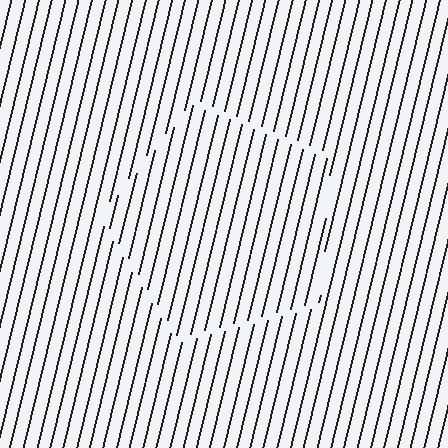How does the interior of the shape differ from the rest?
The interior of the shape contains the same grating, shifted by half a period — the contour is defined by the phase discontinuity where line-ends from the inner and outer gratings abut.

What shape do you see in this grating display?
An illusory pentagon. The interior of the shape contains the same grating, shifted by half a period — the contour is defined by the phase discontinuity where line-ends from the inner and outer gratings abut.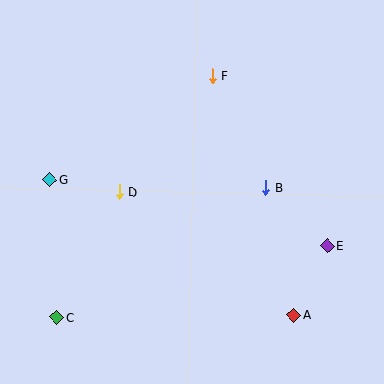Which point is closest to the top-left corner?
Point G is closest to the top-left corner.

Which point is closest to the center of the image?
Point D at (119, 192) is closest to the center.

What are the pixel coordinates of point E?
Point E is at (327, 246).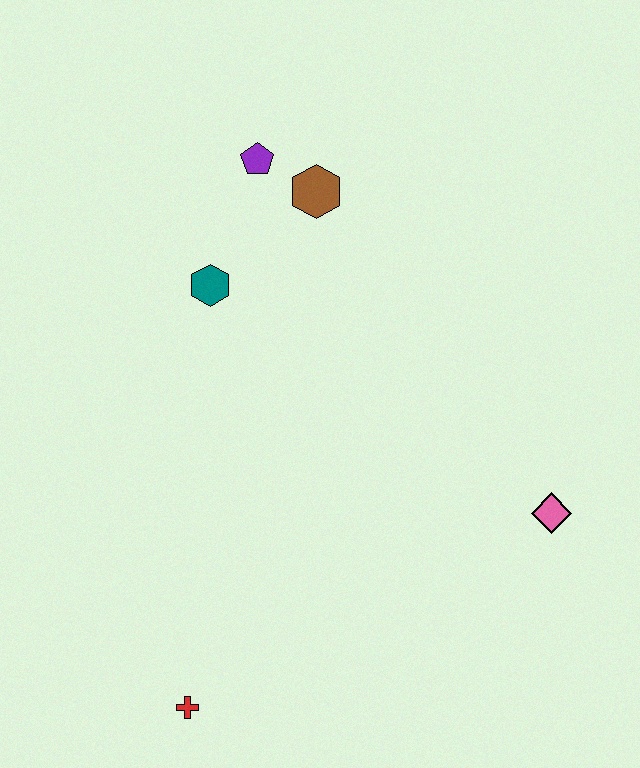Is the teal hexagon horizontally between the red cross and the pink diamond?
Yes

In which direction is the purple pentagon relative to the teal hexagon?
The purple pentagon is above the teal hexagon.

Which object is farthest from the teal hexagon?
The red cross is farthest from the teal hexagon.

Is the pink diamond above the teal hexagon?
No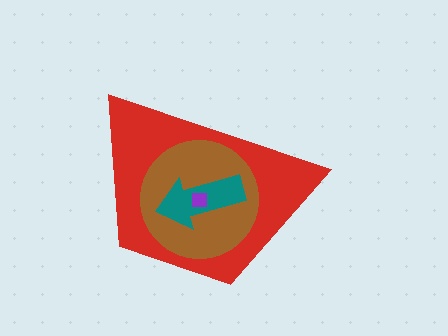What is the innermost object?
The purple square.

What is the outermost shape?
The red trapezoid.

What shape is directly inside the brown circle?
The teal arrow.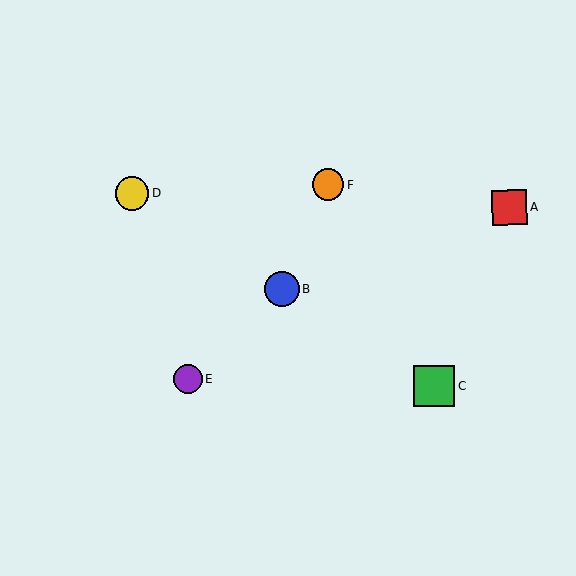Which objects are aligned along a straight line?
Objects B, C, D are aligned along a straight line.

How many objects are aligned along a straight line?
3 objects (B, C, D) are aligned along a straight line.